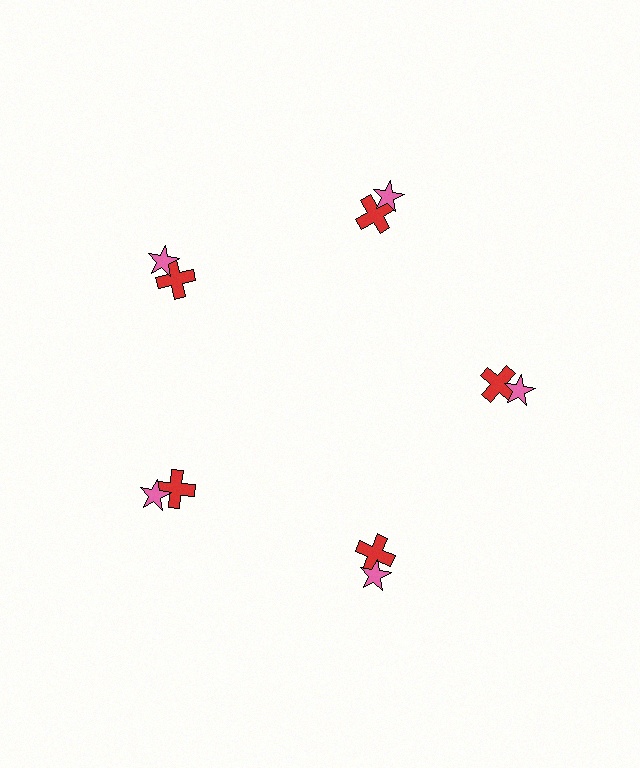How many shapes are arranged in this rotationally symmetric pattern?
There are 10 shapes, arranged in 5 groups of 2.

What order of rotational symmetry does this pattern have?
This pattern has 5-fold rotational symmetry.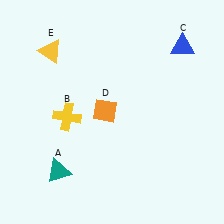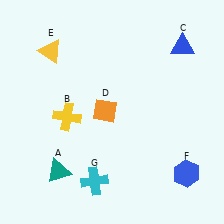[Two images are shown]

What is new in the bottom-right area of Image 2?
A blue hexagon (F) was added in the bottom-right area of Image 2.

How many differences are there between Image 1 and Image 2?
There are 2 differences between the two images.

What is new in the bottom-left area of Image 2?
A cyan cross (G) was added in the bottom-left area of Image 2.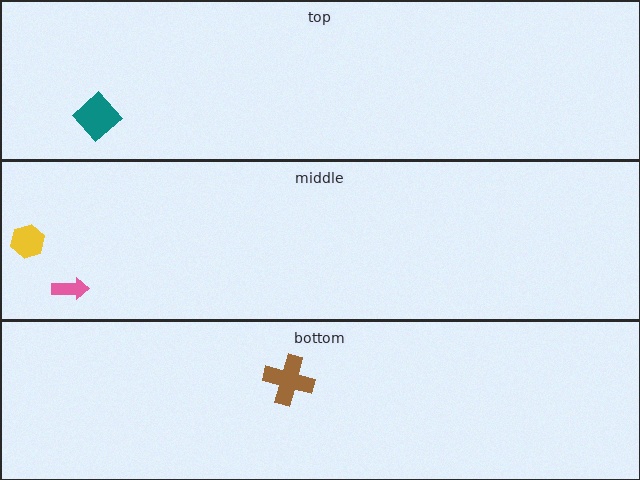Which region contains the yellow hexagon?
The middle region.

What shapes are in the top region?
The teal diamond.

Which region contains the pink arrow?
The middle region.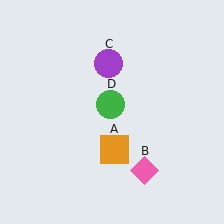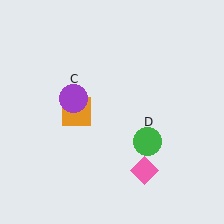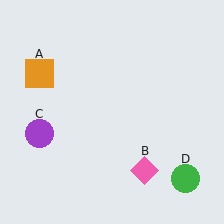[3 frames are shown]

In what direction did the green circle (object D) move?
The green circle (object D) moved down and to the right.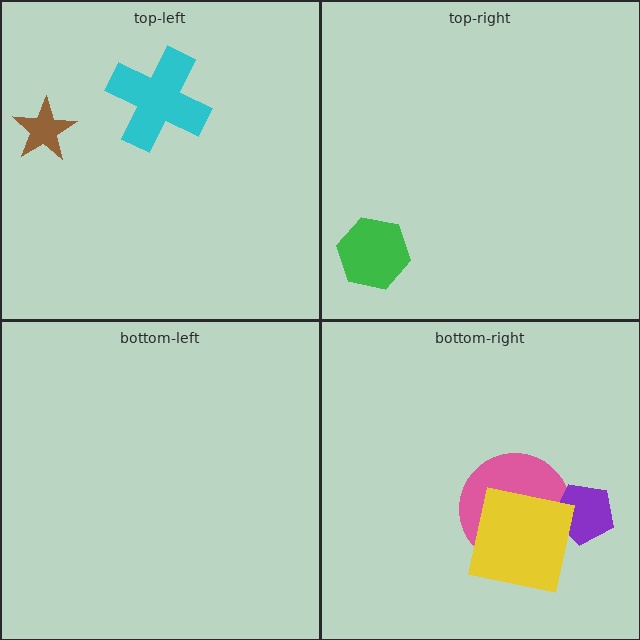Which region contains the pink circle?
The bottom-right region.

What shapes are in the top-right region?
The green hexagon.